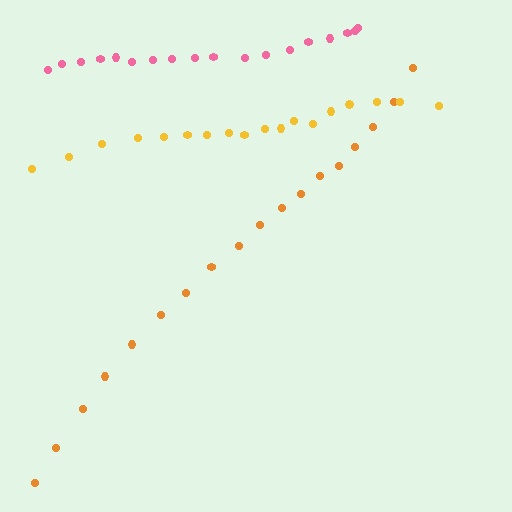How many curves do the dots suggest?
There are 3 distinct paths.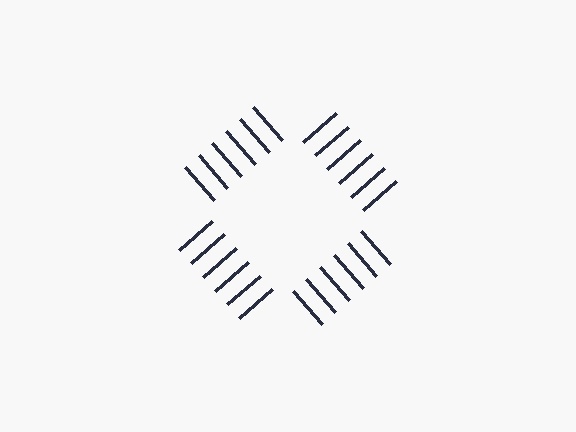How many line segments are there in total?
24 — 6 along each of the 4 edges.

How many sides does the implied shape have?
4 sides — the line-ends trace a square.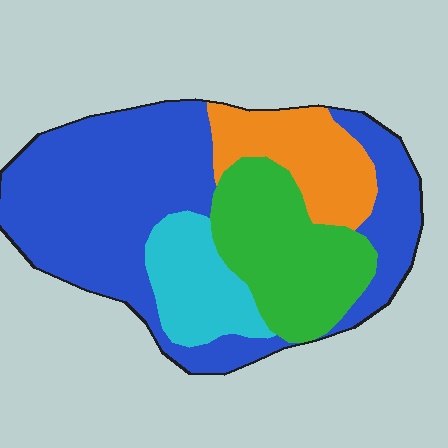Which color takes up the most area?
Blue, at roughly 50%.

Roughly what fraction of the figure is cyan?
Cyan covers around 15% of the figure.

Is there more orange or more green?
Green.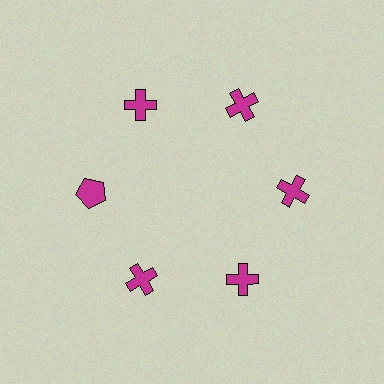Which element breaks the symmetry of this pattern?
The magenta pentagon at roughly the 9 o'clock position breaks the symmetry. All other shapes are magenta crosses.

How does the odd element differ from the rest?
It has a different shape: pentagon instead of cross.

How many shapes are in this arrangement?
There are 6 shapes arranged in a ring pattern.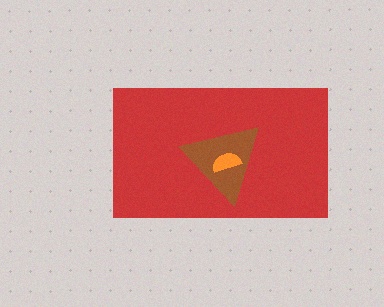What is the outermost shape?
The red rectangle.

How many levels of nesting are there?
3.